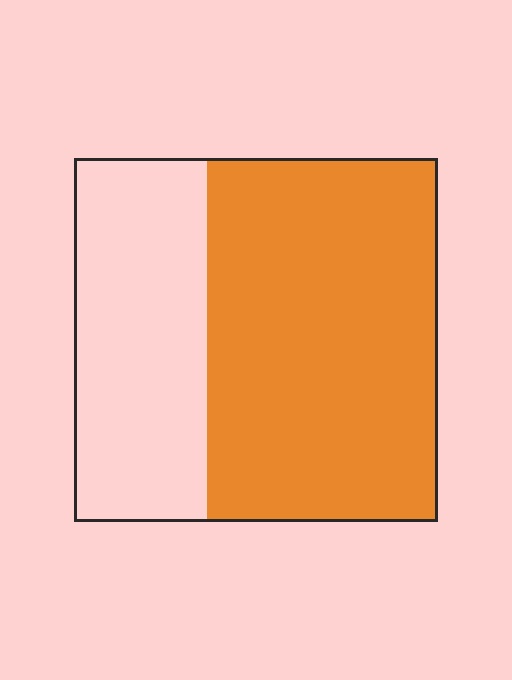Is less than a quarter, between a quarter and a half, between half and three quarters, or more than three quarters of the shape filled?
Between half and three quarters.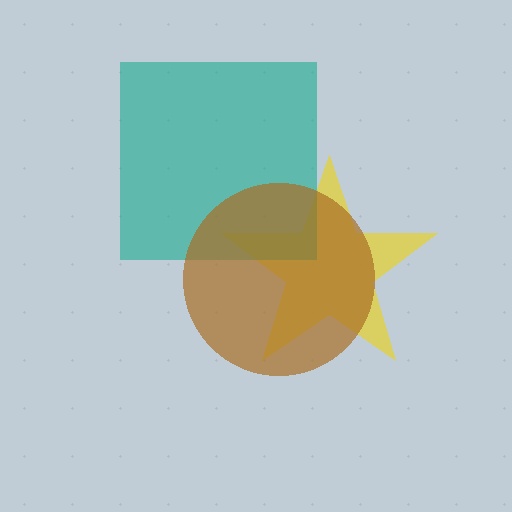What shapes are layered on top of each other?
The layered shapes are: a yellow star, a teal square, a brown circle.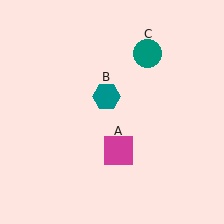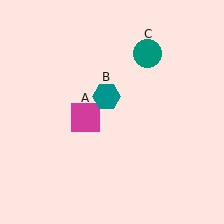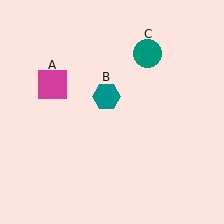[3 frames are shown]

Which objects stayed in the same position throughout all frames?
Teal hexagon (object B) and teal circle (object C) remained stationary.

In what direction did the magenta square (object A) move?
The magenta square (object A) moved up and to the left.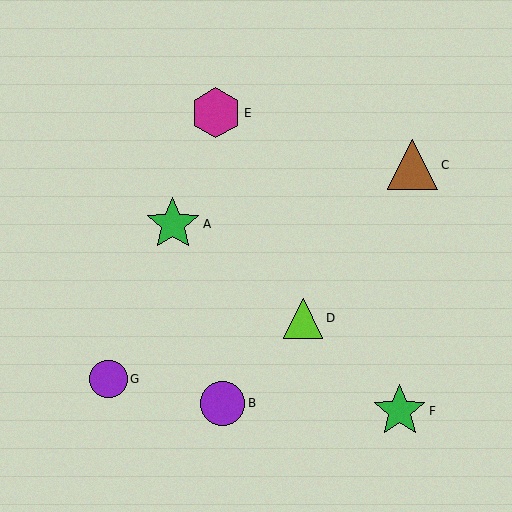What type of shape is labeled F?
Shape F is a green star.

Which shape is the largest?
The green star (labeled A) is the largest.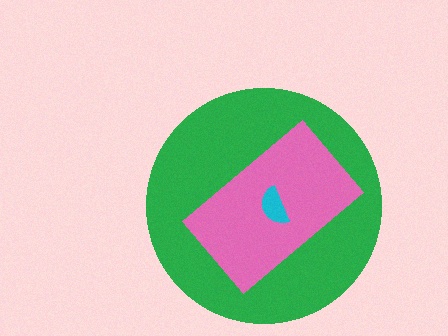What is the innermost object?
The cyan semicircle.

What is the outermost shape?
The green circle.